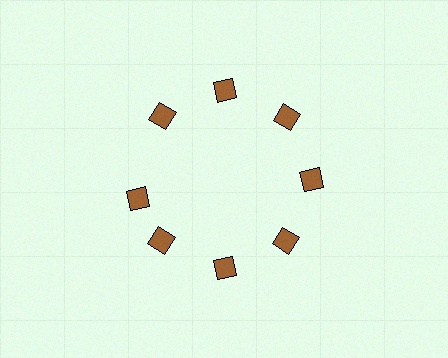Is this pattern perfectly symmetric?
No. The 8 brown diamonds are arranged in a ring, but one element near the 9 o'clock position is rotated out of alignment along the ring, breaking the 8-fold rotational symmetry.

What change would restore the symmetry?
The symmetry would be restored by rotating it back into even spacing with its neighbors so that all 8 diamonds sit at equal angles and equal distance from the center.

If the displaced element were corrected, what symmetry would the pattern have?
It would have 8-fold rotational symmetry — the pattern would map onto itself every 45 degrees.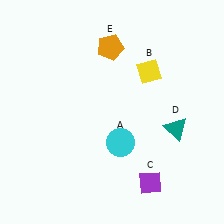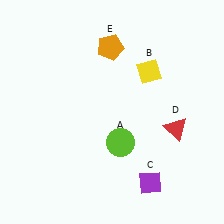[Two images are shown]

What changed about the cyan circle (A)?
In Image 1, A is cyan. In Image 2, it changed to lime.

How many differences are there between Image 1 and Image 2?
There are 2 differences between the two images.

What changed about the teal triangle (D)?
In Image 1, D is teal. In Image 2, it changed to red.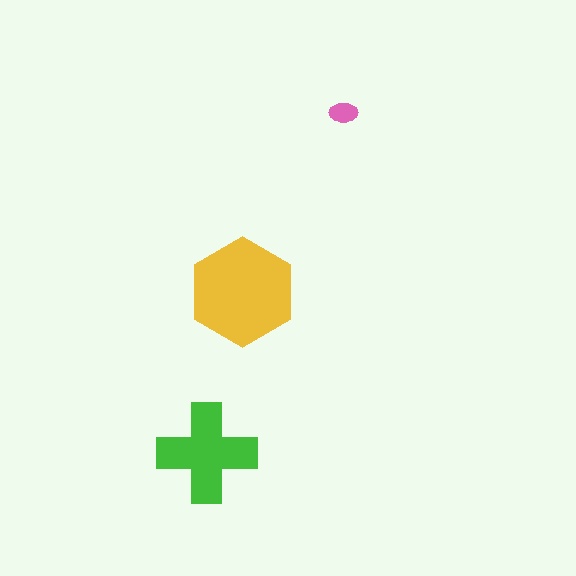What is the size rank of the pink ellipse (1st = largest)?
3rd.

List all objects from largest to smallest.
The yellow hexagon, the green cross, the pink ellipse.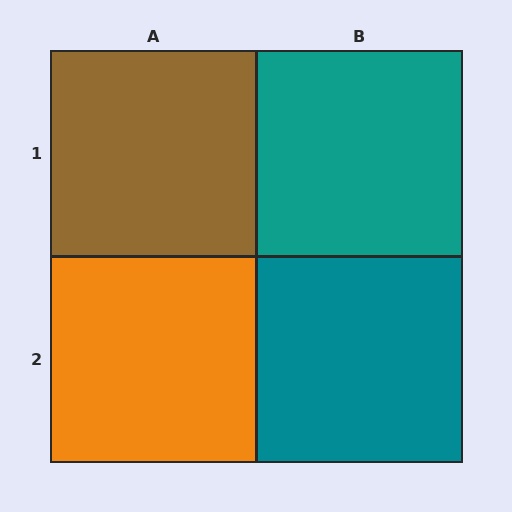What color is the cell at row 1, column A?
Brown.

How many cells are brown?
1 cell is brown.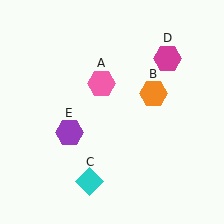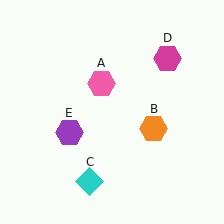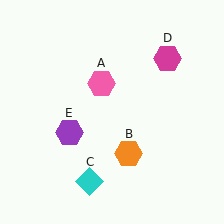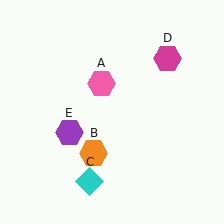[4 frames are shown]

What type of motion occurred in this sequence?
The orange hexagon (object B) rotated clockwise around the center of the scene.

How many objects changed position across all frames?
1 object changed position: orange hexagon (object B).